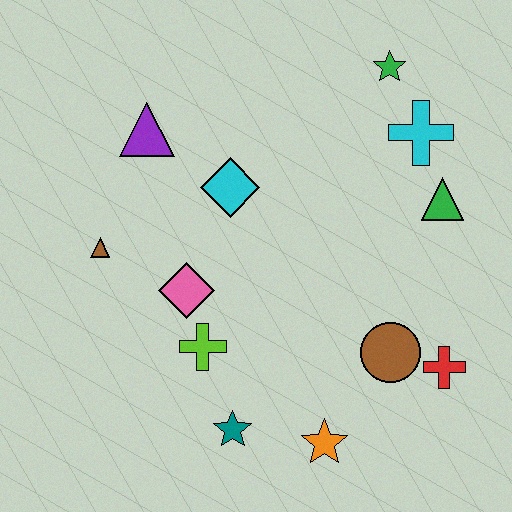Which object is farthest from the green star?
The teal star is farthest from the green star.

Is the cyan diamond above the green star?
No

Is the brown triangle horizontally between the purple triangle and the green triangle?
No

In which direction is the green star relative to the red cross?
The green star is above the red cross.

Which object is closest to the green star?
The cyan cross is closest to the green star.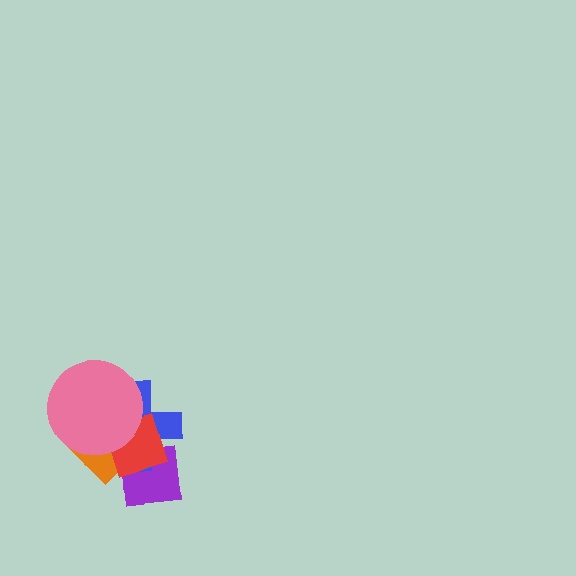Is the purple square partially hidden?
Yes, it is partially covered by another shape.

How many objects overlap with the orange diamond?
4 objects overlap with the orange diamond.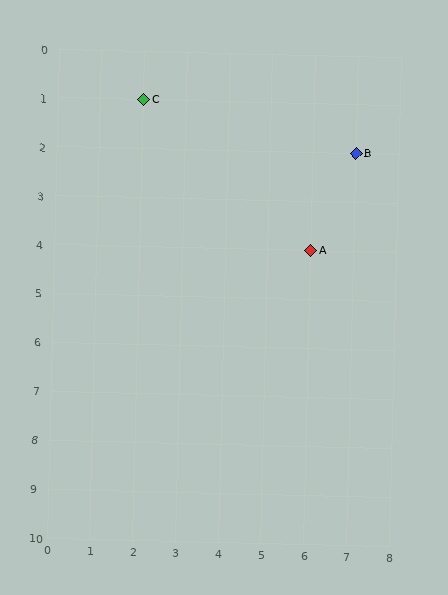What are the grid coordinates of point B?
Point B is at grid coordinates (7, 2).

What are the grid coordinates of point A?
Point A is at grid coordinates (6, 4).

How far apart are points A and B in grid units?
Points A and B are 1 column and 2 rows apart (about 2.2 grid units diagonally).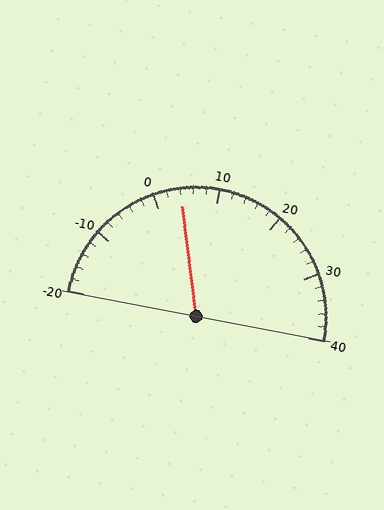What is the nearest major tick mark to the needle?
The nearest major tick mark is 0.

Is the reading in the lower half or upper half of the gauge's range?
The reading is in the lower half of the range (-20 to 40).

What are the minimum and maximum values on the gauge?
The gauge ranges from -20 to 40.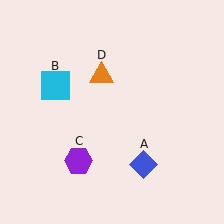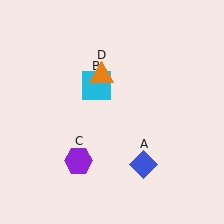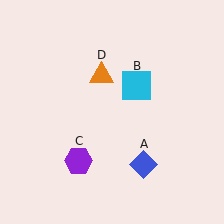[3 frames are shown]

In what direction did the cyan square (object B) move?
The cyan square (object B) moved right.